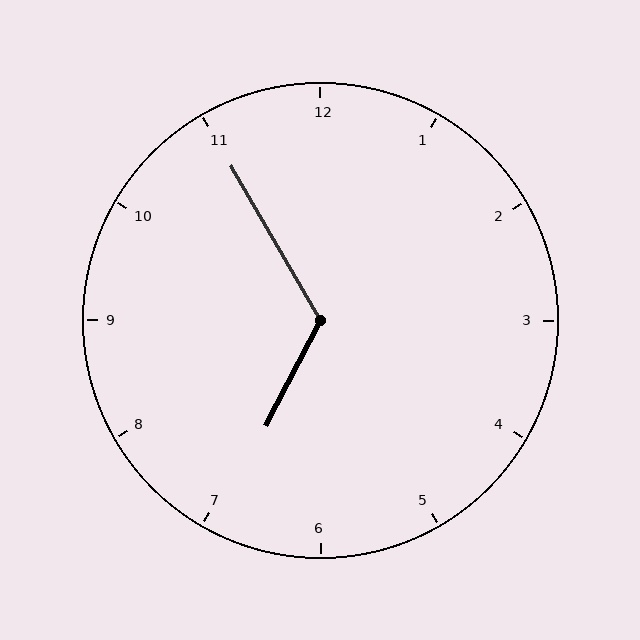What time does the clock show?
6:55.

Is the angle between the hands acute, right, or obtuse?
It is obtuse.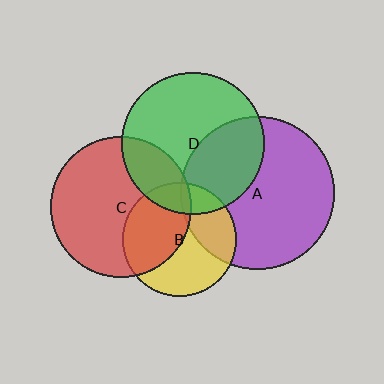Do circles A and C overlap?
Yes.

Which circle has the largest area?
Circle A (purple).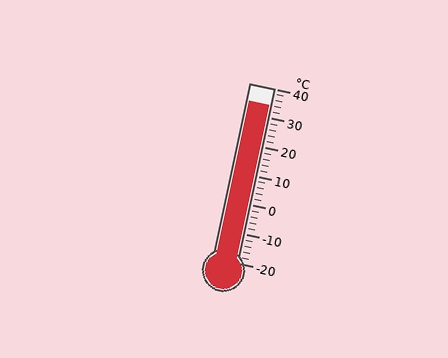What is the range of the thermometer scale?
The thermometer scale ranges from -20°C to 40°C.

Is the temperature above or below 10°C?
The temperature is above 10°C.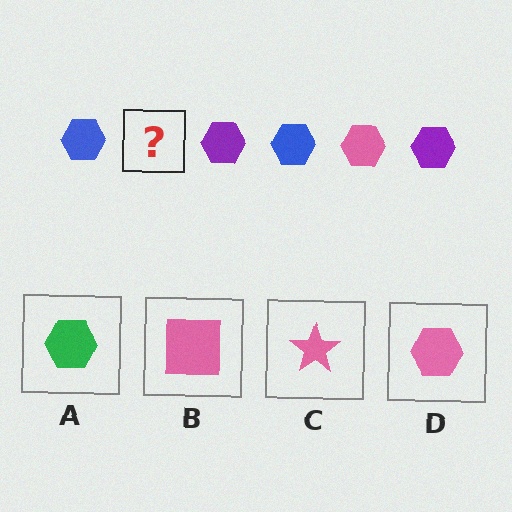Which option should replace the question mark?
Option D.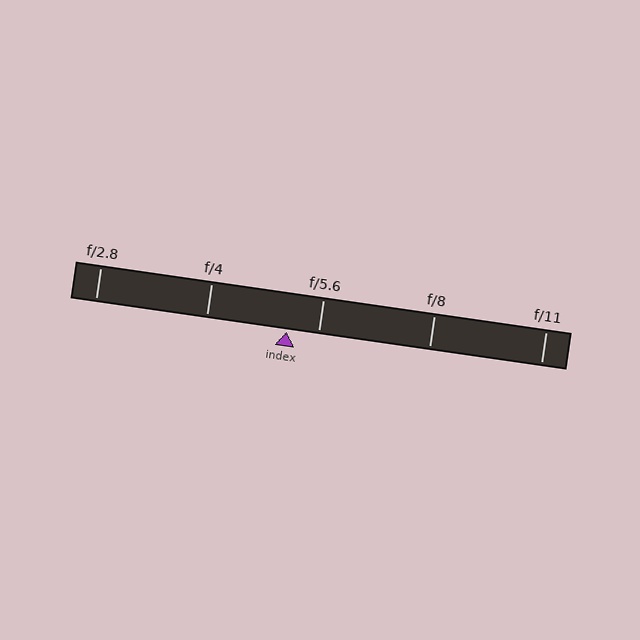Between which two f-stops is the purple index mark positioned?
The index mark is between f/4 and f/5.6.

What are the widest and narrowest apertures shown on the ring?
The widest aperture shown is f/2.8 and the narrowest is f/11.